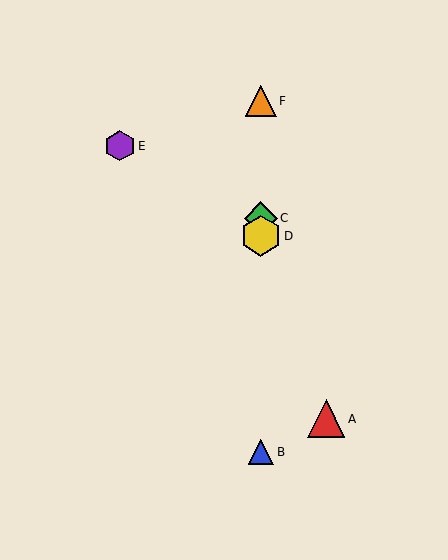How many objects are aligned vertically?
4 objects (B, C, D, F) are aligned vertically.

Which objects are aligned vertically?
Objects B, C, D, F are aligned vertically.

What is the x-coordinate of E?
Object E is at x≈120.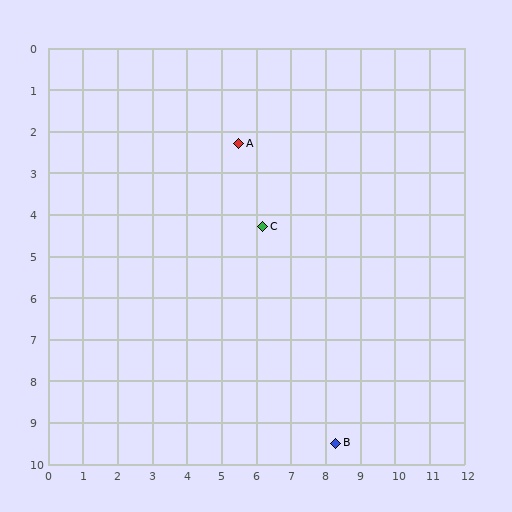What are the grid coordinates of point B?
Point B is at approximately (8.3, 9.5).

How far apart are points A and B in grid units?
Points A and B are about 7.7 grid units apart.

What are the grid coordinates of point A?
Point A is at approximately (5.5, 2.3).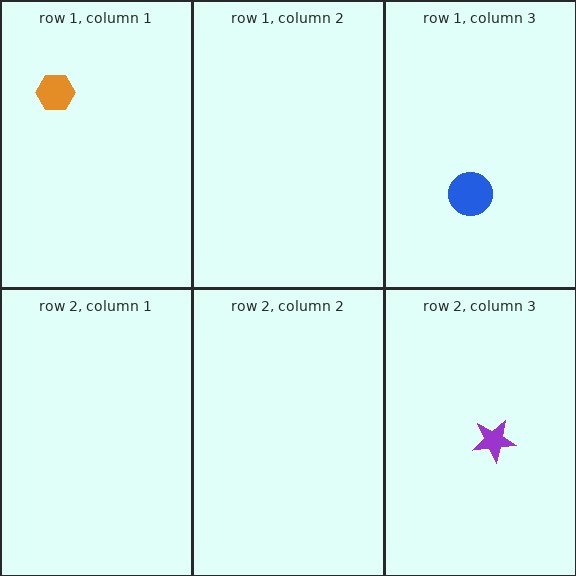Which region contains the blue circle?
The row 1, column 3 region.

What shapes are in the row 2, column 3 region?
The purple star.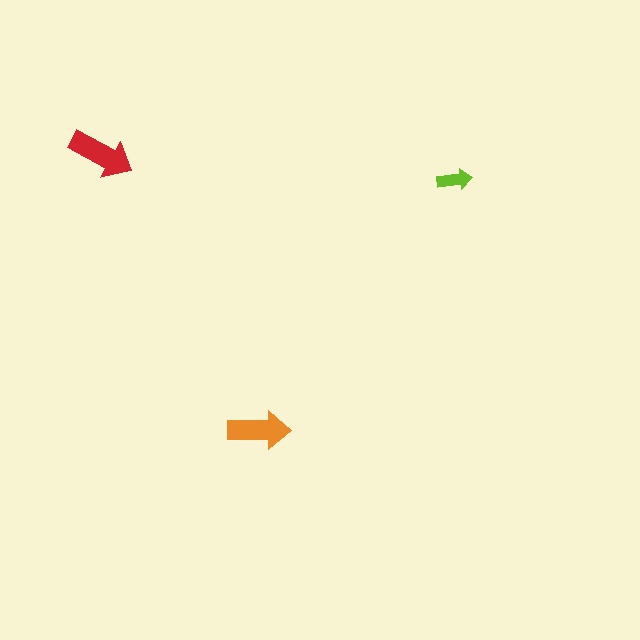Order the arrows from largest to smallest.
the red one, the orange one, the lime one.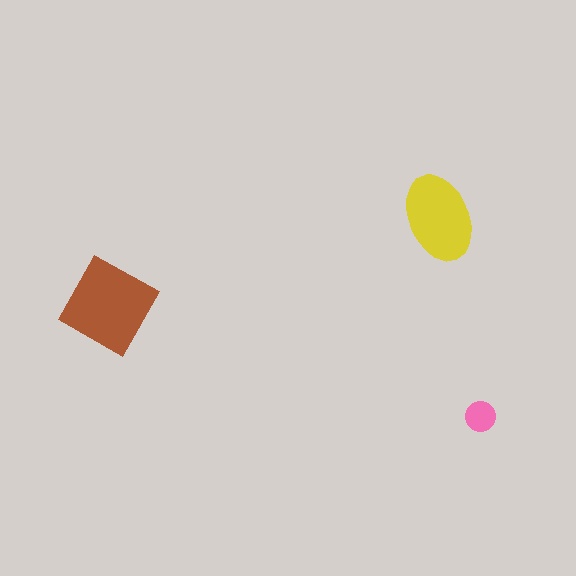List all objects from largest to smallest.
The brown square, the yellow ellipse, the pink circle.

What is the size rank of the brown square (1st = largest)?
1st.